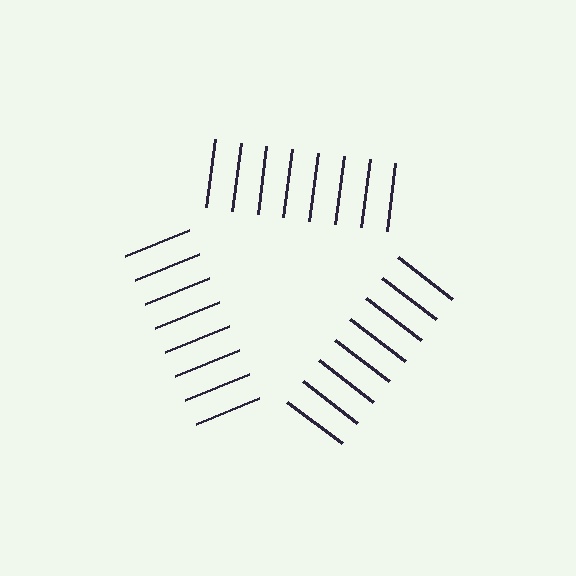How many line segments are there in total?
24 — 8 along each of the 3 edges.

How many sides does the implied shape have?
3 sides — the line-ends trace a triangle.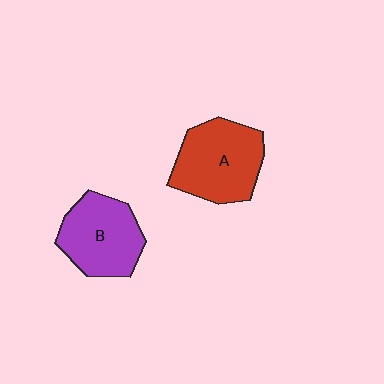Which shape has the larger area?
Shape A (red).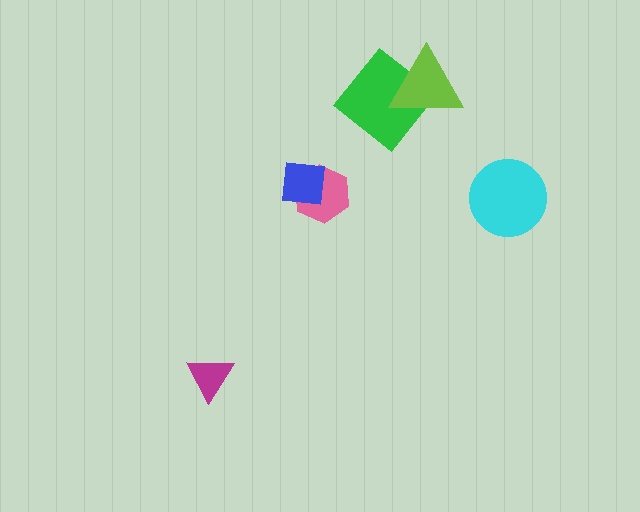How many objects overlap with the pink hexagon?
1 object overlaps with the pink hexagon.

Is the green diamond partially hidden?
Yes, it is partially covered by another shape.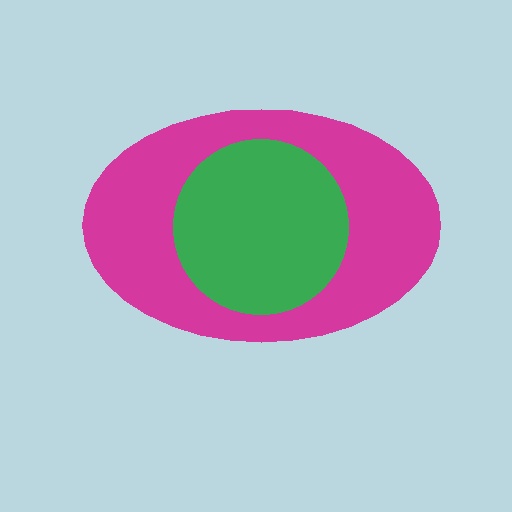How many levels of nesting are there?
2.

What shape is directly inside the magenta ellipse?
The green circle.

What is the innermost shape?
The green circle.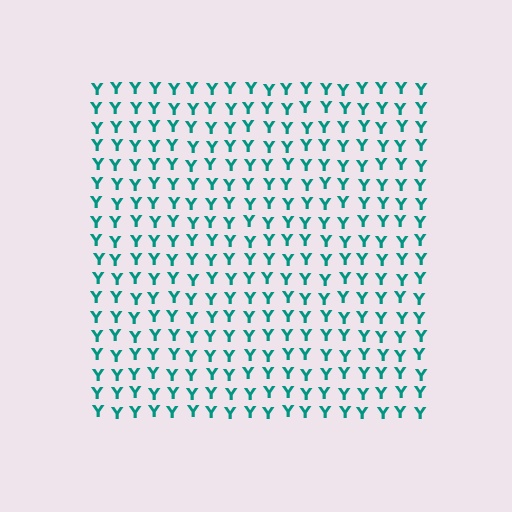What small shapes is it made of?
It is made of small letter Y's.